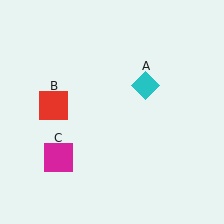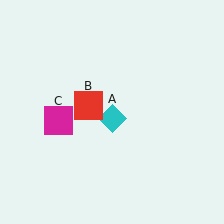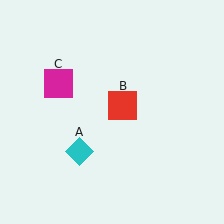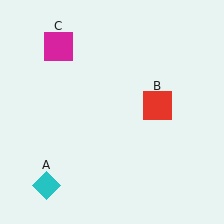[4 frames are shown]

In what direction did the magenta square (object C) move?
The magenta square (object C) moved up.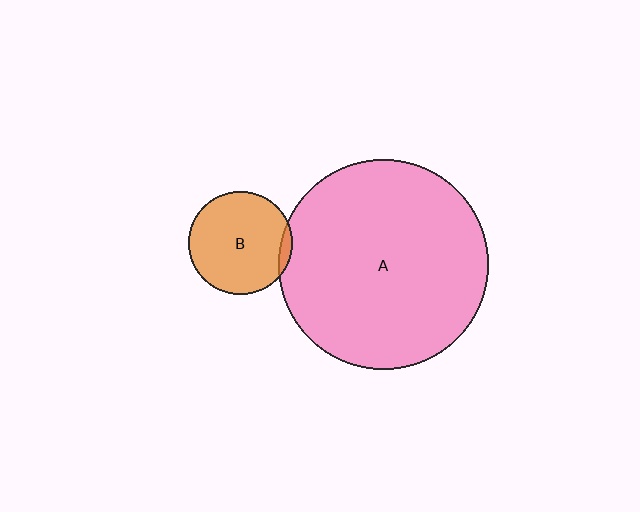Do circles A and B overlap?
Yes.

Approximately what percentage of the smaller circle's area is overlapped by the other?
Approximately 5%.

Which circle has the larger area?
Circle A (pink).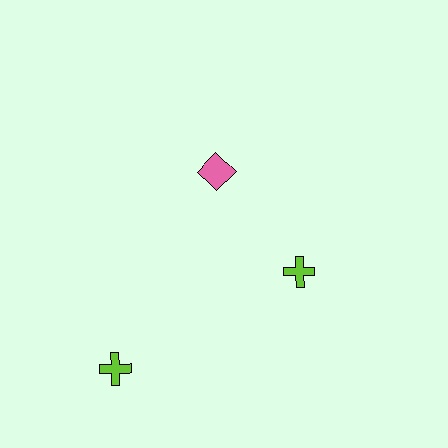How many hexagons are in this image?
There are no hexagons.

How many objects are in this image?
There are 3 objects.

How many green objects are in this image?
There are no green objects.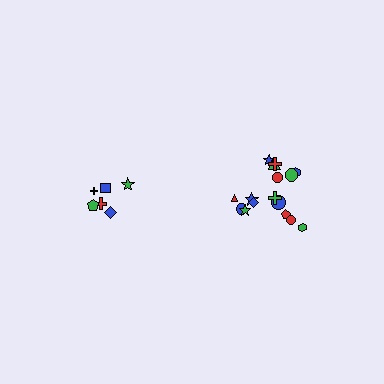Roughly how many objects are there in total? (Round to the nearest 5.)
Roughly 25 objects in total.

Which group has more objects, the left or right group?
The right group.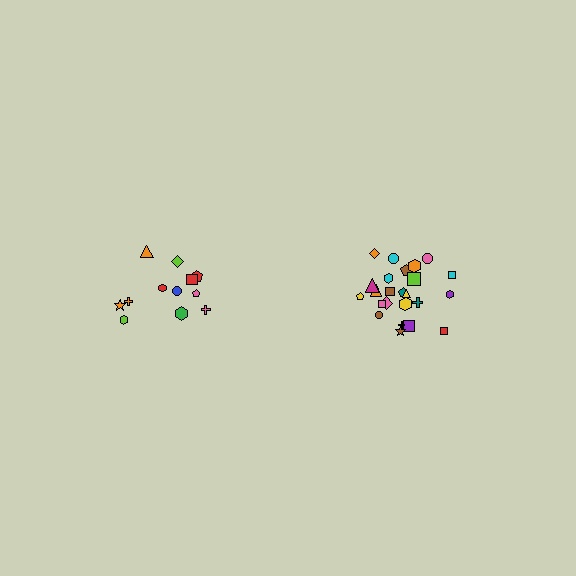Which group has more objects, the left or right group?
The right group.